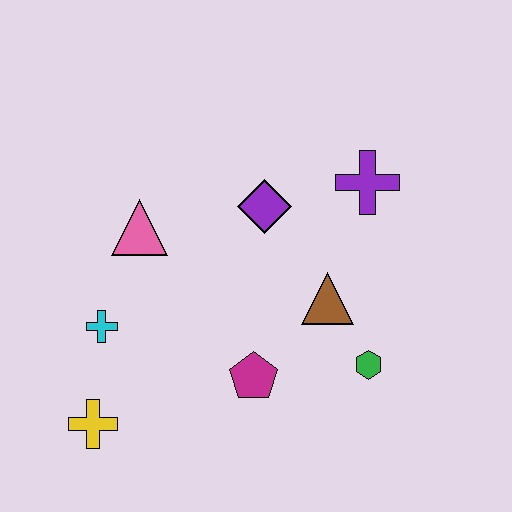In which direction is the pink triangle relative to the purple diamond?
The pink triangle is to the left of the purple diamond.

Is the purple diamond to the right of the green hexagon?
No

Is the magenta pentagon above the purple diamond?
No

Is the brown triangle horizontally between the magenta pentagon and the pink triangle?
No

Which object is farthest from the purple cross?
The yellow cross is farthest from the purple cross.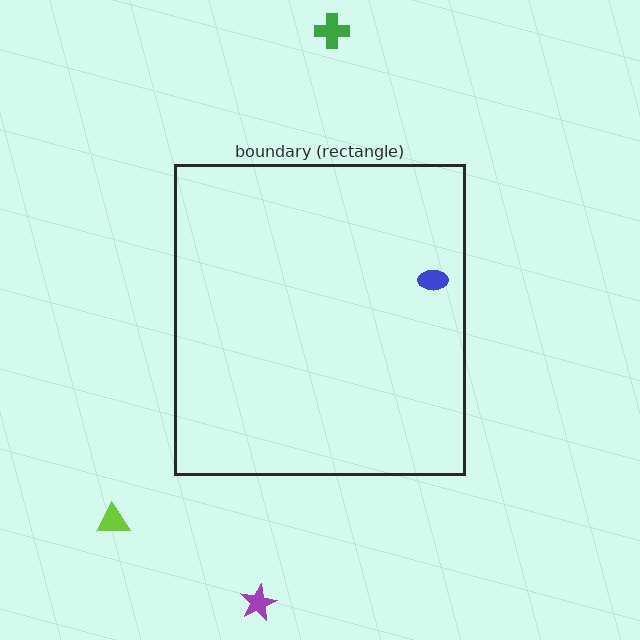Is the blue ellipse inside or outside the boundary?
Inside.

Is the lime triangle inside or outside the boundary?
Outside.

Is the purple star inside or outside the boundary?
Outside.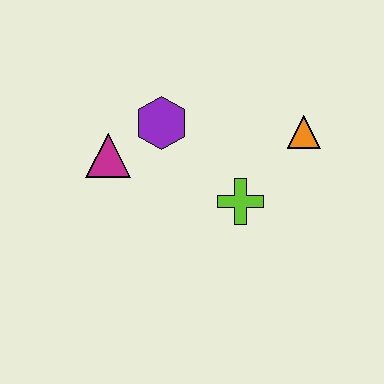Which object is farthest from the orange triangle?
The magenta triangle is farthest from the orange triangle.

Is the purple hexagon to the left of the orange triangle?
Yes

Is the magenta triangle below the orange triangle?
Yes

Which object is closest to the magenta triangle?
The purple hexagon is closest to the magenta triangle.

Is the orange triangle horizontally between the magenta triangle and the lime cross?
No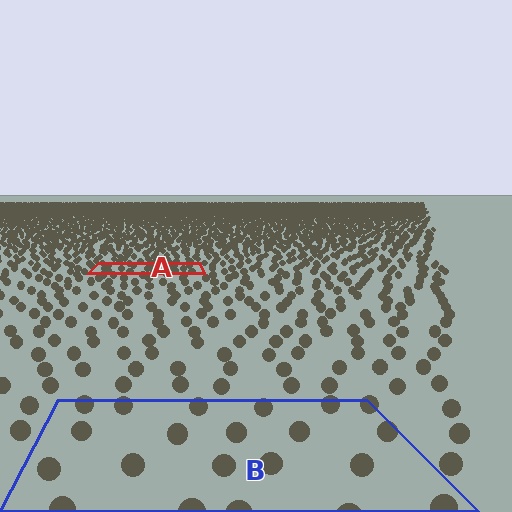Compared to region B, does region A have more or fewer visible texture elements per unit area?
Region A has more texture elements per unit area — they are packed more densely because it is farther away.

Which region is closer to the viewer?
Region B is closer. The texture elements there are larger and more spread out.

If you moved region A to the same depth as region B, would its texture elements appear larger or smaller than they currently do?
They would appear larger. At a closer depth, the same texture elements are projected at a bigger on-screen size.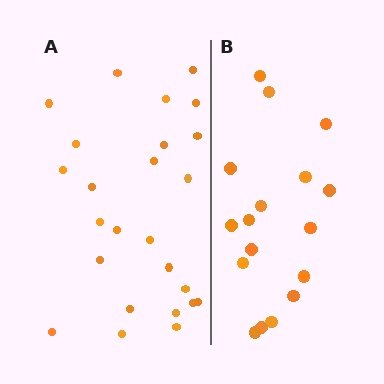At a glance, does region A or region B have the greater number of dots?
Region A (the left region) has more dots.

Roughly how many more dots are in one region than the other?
Region A has roughly 8 or so more dots than region B.